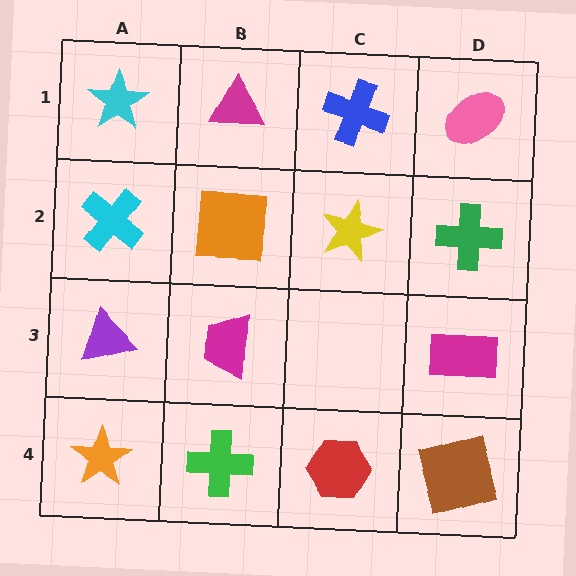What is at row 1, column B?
A magenta triangle.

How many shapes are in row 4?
4 shapes.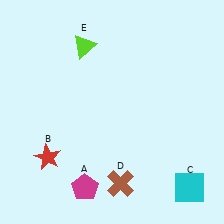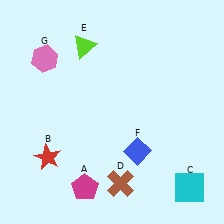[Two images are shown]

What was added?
A blue diamond (F), a pink hexagon (G) were added in Image 2.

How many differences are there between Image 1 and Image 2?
There are 2 differences between the two images.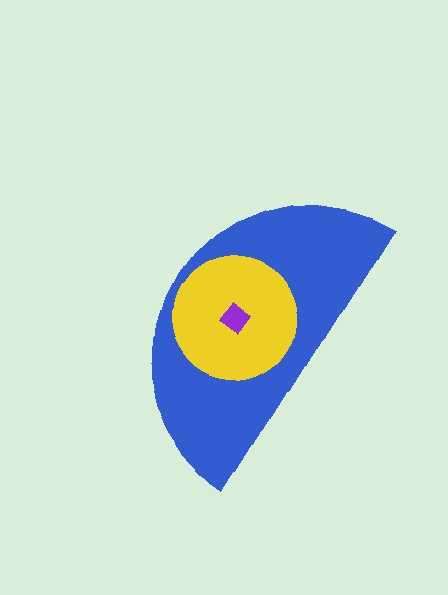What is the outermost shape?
The blue semicircle.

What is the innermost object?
The purple diamond.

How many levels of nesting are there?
3.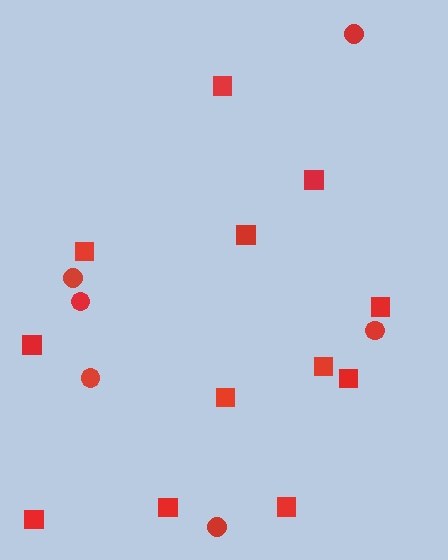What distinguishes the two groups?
There are 2 groups: one group of squares (12) and one group of circles (6).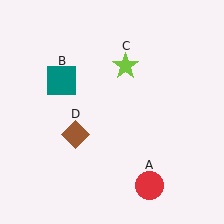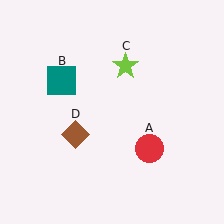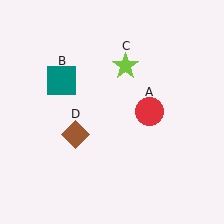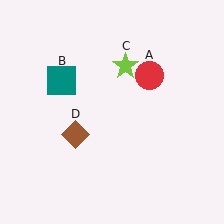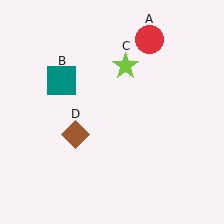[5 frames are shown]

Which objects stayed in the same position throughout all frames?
Teal square (object B) and lime star (object C) and brown diamond (object D) remained stationary.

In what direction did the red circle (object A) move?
The red circle (object A) moved up.